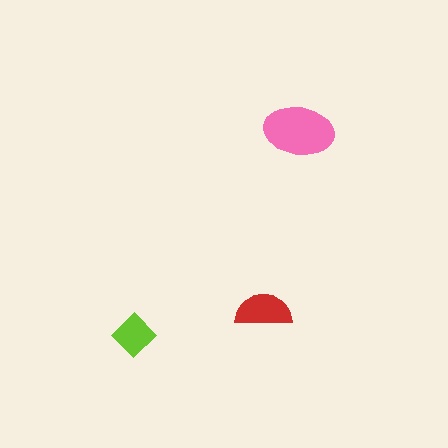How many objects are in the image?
There are 3 objects in the image.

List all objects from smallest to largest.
The lime diamond, the red semicircle, the pink ellipse.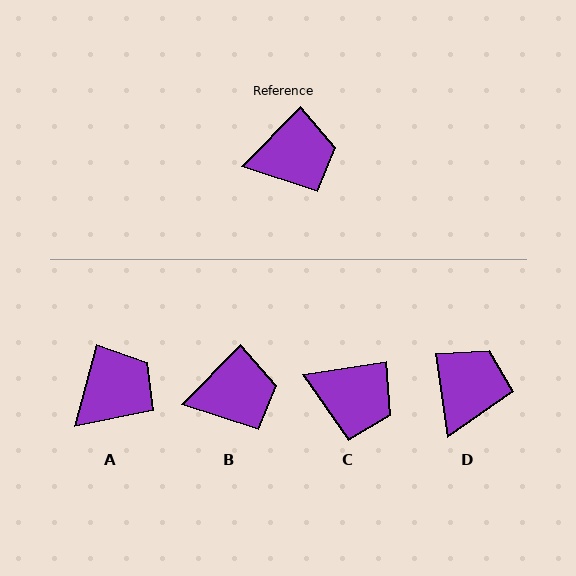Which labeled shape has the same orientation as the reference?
B.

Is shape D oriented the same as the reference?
No, it is off by about 53 degrees.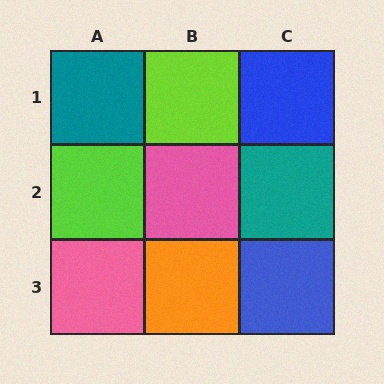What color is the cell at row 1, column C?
Blue.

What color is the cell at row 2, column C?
Teal.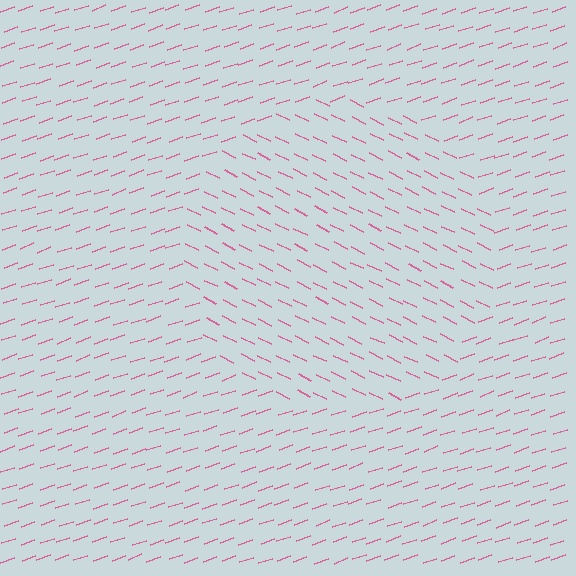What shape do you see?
I see a circle.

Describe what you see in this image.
The image is filled with small pink line segments. A circle region in the image has lines oriented differently from the surrounding lines, creating a visible texture boundary.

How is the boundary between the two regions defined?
The boundary is defined purely by a change in line orientation (approximately 45 degrees difference). All lines are the same color and thickness.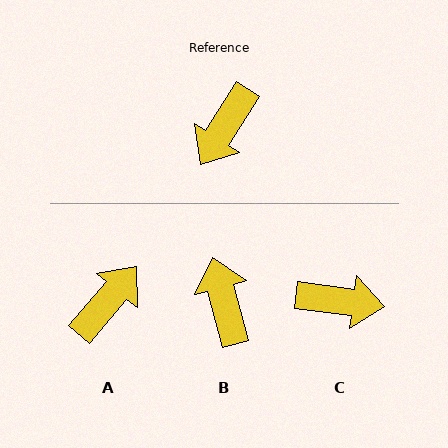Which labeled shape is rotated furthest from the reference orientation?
A, about 172 degrees away.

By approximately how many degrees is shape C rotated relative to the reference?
Approximately 115 degrees counter-clockwise.